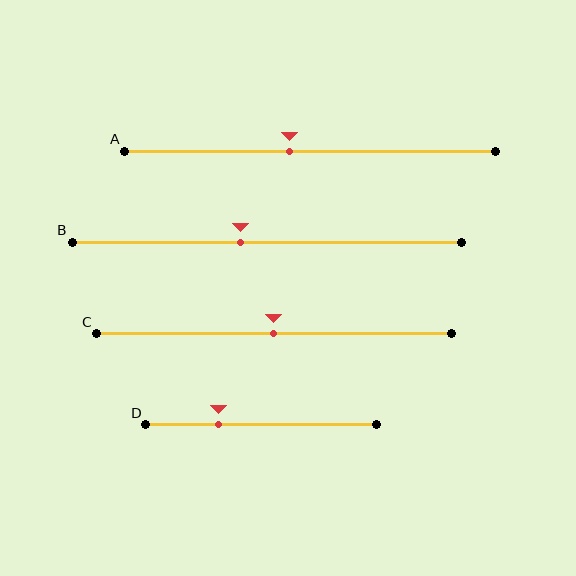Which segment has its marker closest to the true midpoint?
Segment C has its marker closest to the true midpoint.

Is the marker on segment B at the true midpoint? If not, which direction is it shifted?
No, the marker on segment B is shifted to the left by about 7% of the segment length.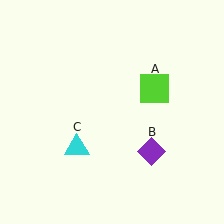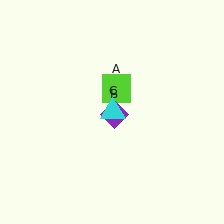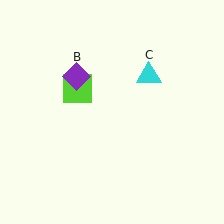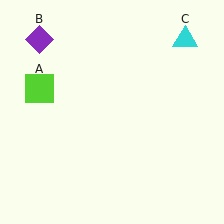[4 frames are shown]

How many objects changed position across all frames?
3 objects changed position: lime square (object A), purple diamond (object B), cyan triangle (object C).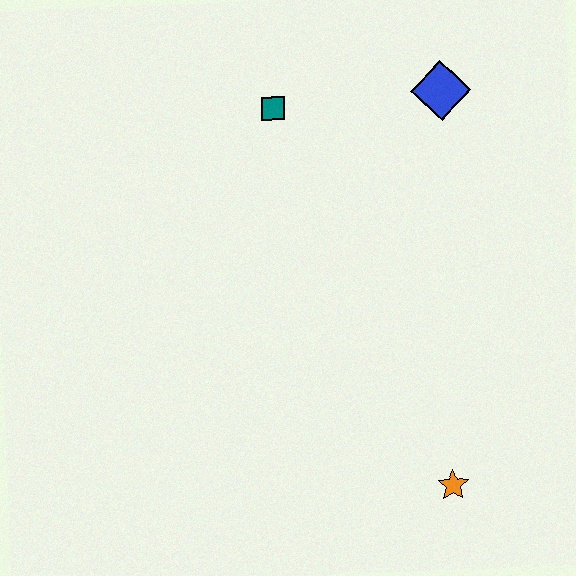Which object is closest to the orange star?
The blue diamond is closest to the orange star.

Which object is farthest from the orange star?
The teal square is farthest from the orange star.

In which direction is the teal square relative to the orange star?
The teal square is above the orange star.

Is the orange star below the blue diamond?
Yes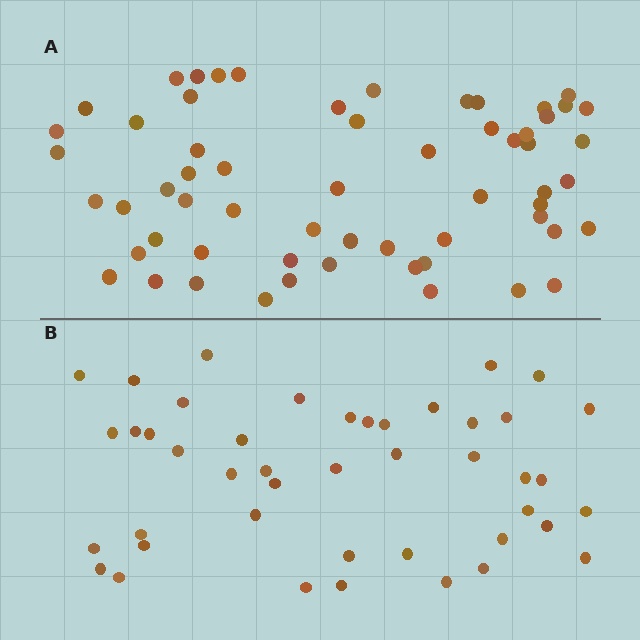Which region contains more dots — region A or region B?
Region A (the top region) has more dots.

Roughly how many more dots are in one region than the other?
Region A has approximately 15 more dots than region B.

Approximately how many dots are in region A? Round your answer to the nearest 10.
About 60 dots.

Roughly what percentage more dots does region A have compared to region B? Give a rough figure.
About 35% more.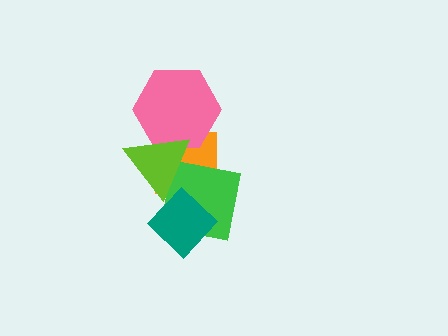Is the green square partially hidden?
Yes, it is partially covered by another shape.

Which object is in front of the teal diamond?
The lime triangle is in front of the teal diamond.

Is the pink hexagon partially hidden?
Yes, it is partially covered by another shape.